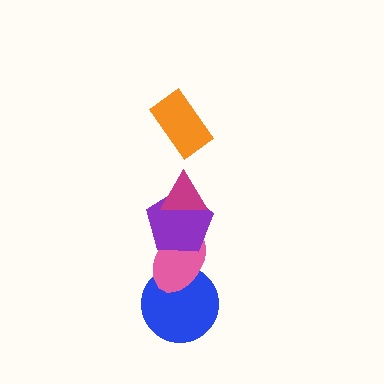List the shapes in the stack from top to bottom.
From top to bottom: the orange rectangle, the magenta triangle, the purple pentagon, the pink ellipse, the blue circle.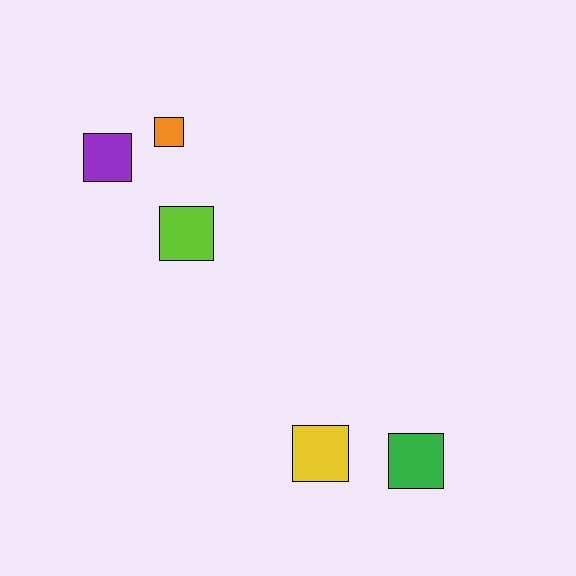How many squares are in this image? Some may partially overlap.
There are 5 squares.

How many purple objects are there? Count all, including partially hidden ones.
There is 1 purple object.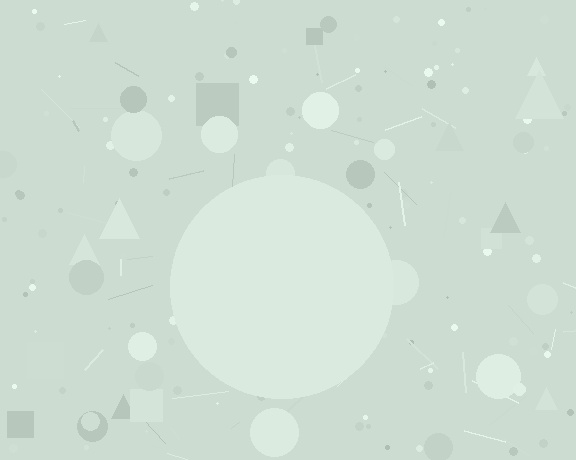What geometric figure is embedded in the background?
A circle is embedded in the background.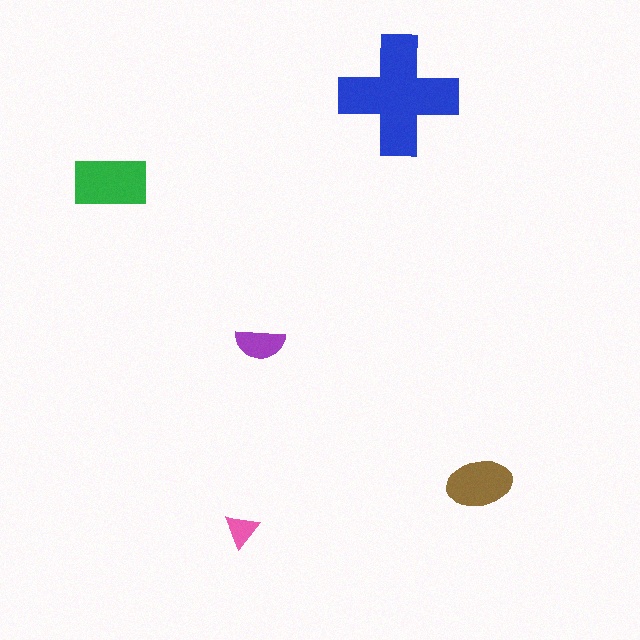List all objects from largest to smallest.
The blue cross, the green rectangle, the brown ellipse, the purple semicircle, the pink triangle.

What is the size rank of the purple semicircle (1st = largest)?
4th.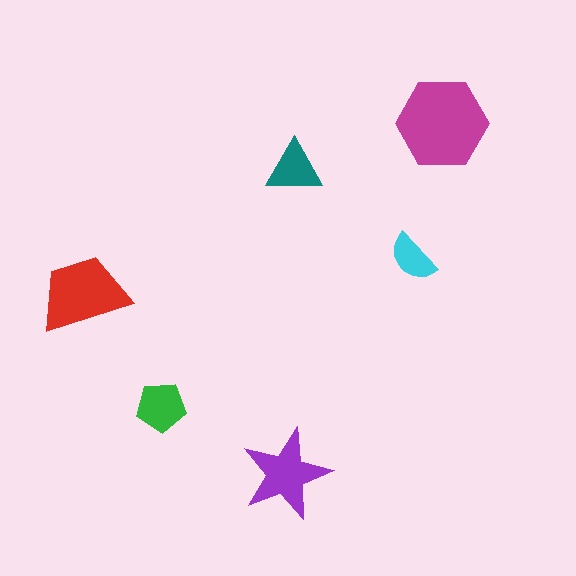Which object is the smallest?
The cyan semicircle.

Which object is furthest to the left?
The red trapezoid is leftmost.